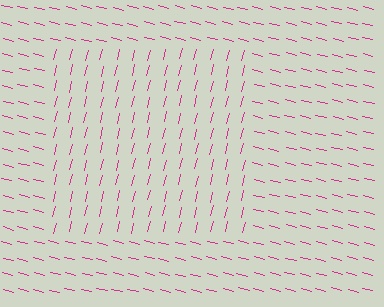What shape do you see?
I see a rectangle.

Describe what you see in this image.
The image is filled with small magenta line segments. A rectangle region in the image has lines oriented differently from the surrounding lines, creating a visible texture boundary.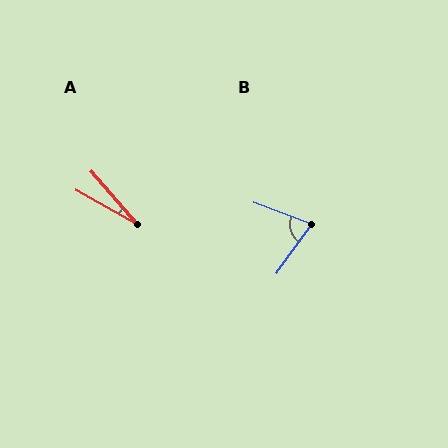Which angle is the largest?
B, at approximately 75 degrees.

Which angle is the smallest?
A, at approximately 19 degrees.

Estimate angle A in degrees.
Approximately 19 degrees.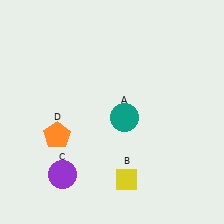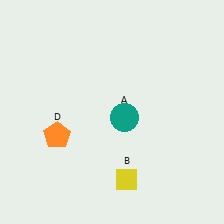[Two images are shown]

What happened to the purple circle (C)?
The purple circle (C) was removed in Image 2. It was in the bottom-left area of Image 1.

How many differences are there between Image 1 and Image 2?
There is 1 difference between the two images.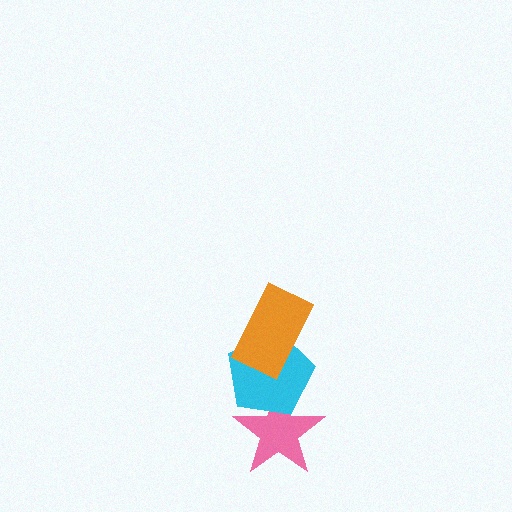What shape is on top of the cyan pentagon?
The orange rectangle is on top of the cyan pentagon.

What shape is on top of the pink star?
The cyan pentagon is on top of the pink star.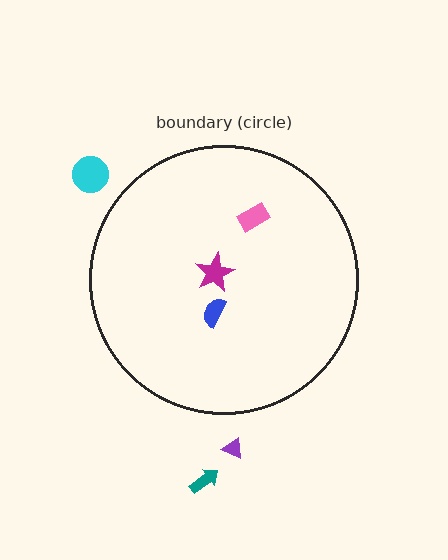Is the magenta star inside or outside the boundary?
Inside.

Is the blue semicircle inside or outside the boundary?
Inside.